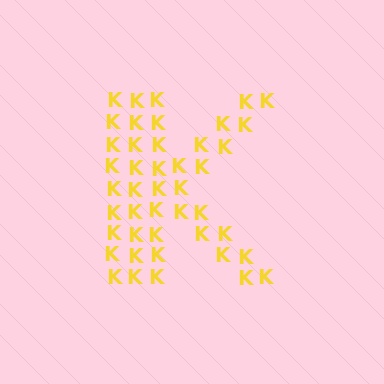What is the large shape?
The large shape is the letter K.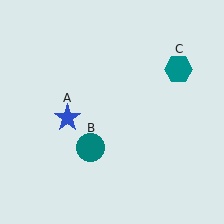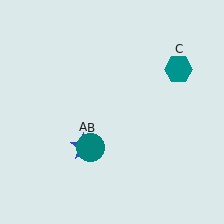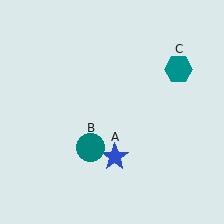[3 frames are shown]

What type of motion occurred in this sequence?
The blue star (object A) rotated counterclockwise around the center of the scene.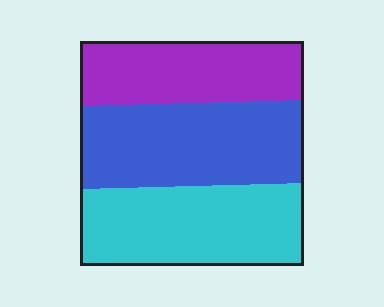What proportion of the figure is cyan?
Cyan takes up about three eighths (3/8) of the figure.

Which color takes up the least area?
Purple, at roughly 30%.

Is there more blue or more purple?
Blue.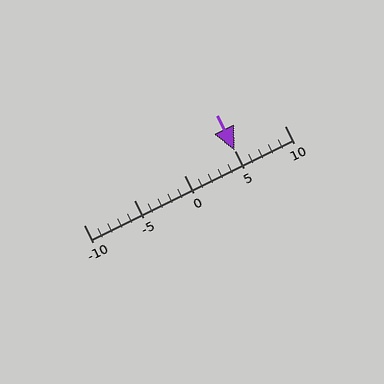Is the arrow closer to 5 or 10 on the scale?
The arrow is closer to 5.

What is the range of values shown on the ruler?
The ruler shows values from -10 to 10.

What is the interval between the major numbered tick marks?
The major tick marks are spaced 5 units apart.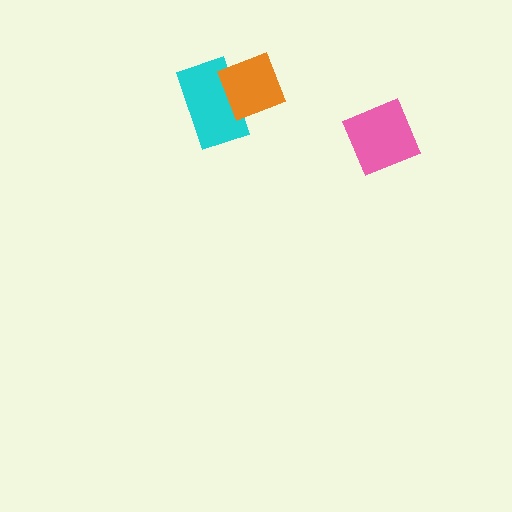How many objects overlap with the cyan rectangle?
1 object overlaps with the cyan rectangle.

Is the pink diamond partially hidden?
No, no other shape covers it.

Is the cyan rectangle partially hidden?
Yes, it is partially covered by another shape.